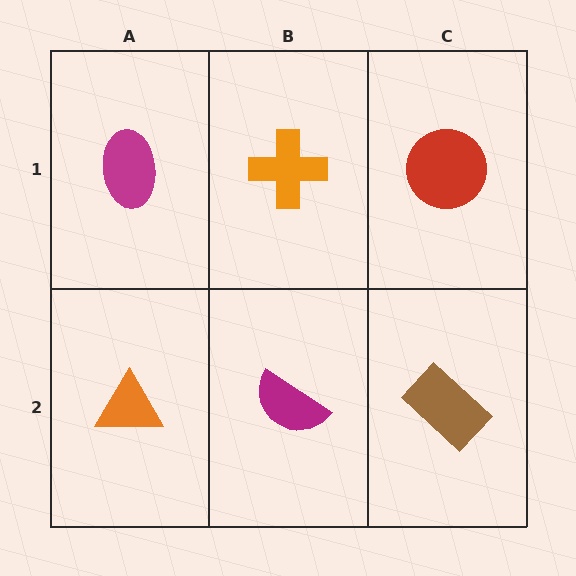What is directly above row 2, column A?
A magenta ellipse.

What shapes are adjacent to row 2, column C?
A red circle (row 1, column C), a magenta semicircle (row 2, column B).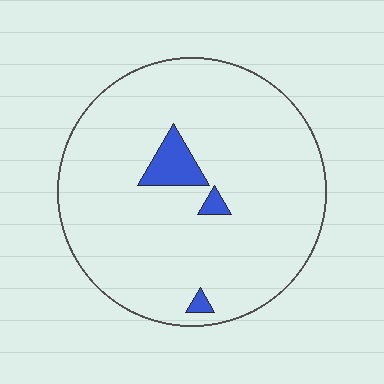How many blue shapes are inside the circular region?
3.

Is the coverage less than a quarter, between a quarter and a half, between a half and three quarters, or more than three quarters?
Less than a quarter.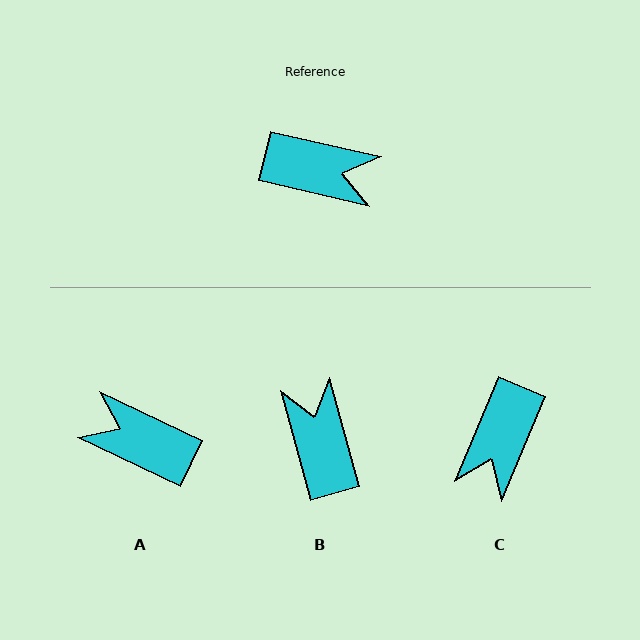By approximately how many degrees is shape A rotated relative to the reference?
Approximately 167 degrees counter-clockwise.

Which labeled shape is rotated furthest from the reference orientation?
A, about 167 degrees away.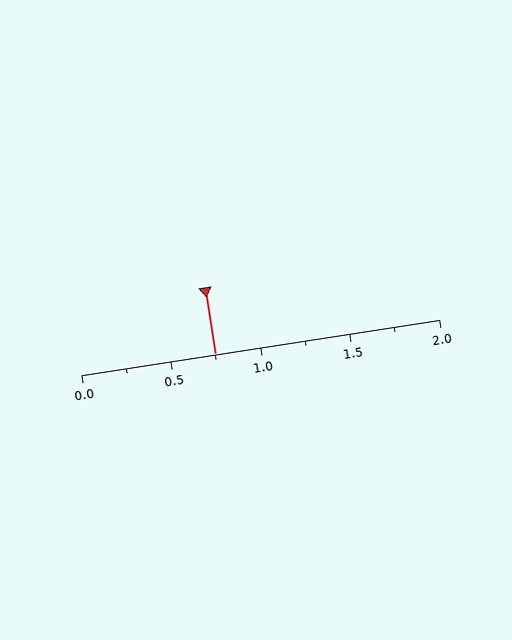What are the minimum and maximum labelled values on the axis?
The axis runs from 0.0 to 2.0.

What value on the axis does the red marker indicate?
The marker indicates approximately 0.75.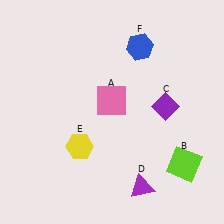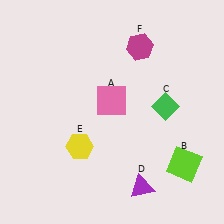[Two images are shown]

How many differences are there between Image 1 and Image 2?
There are 2 differences between the two images.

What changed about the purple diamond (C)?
In Image 1, C is purple. In Image 2, it changed to green.